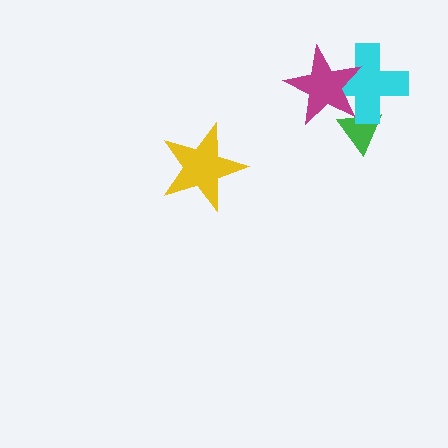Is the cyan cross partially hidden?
Yes, it is partially covered by another shape.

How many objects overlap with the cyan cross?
2 objects overlap with the cyan cross.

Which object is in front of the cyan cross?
The magenta star is in front of the cyan cross.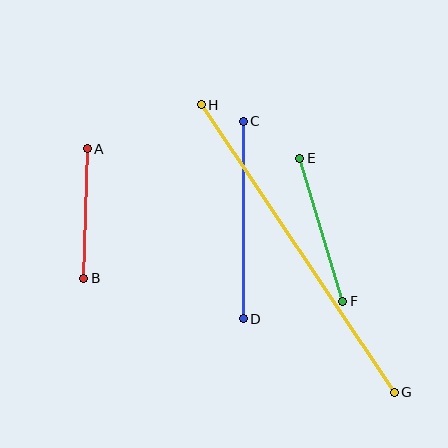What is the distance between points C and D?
The distance is approximately 197 pixels.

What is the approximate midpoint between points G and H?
The midpoint is at approximately (298, 248) pixels.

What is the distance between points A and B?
The distance is approximately 129 pixels.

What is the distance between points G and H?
The distance is approximately 346 pixels.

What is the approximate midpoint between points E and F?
The midpoint is at approximately (321, 230) pixels.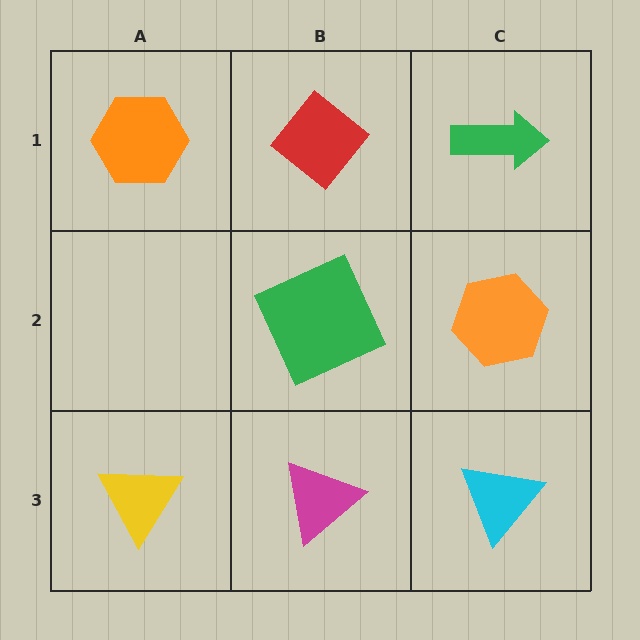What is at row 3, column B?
A magenta triangle.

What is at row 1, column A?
An orange hexagon.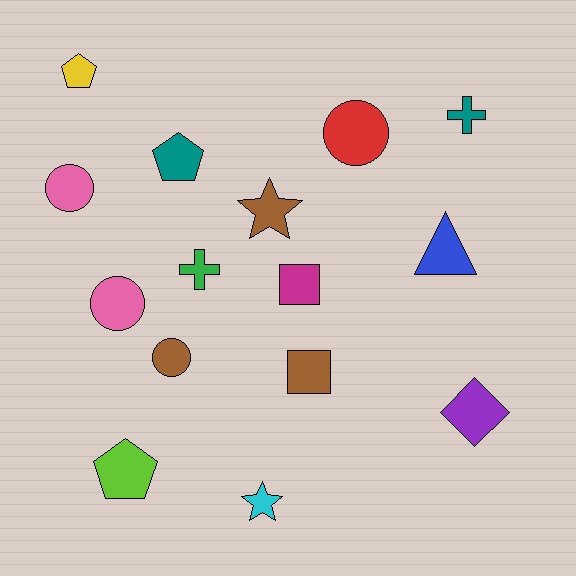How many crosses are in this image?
There are 2 crosses.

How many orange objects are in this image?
There are no orange objects.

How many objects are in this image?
There are 15 objects.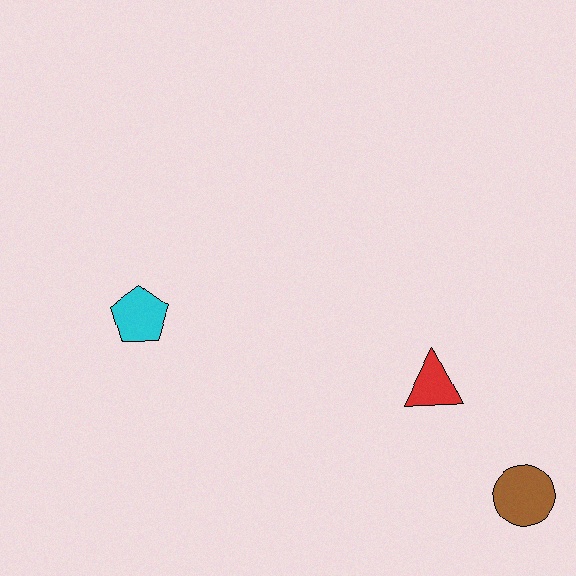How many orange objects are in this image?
There are no orange objects.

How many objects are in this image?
There are 3 objects.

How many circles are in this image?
There is 1 circle.